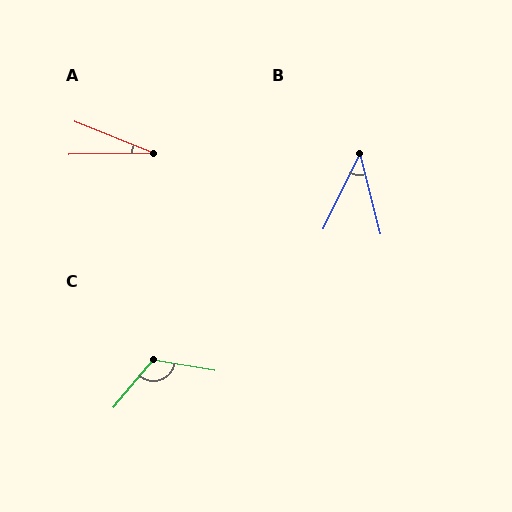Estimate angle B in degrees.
Approximately 41 degrees.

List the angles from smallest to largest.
A (23°), B (41°), C (120°).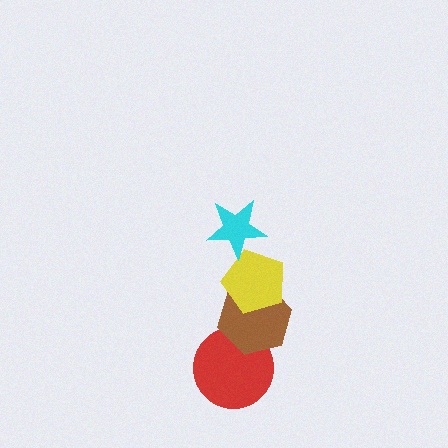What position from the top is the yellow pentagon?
The yellow pentagon is 2nd from the top.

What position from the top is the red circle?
The red circle is 4th from the top.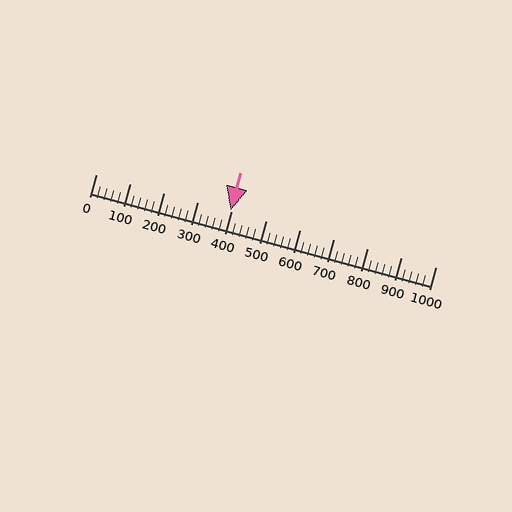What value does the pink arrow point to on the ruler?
The pink arrow points to approximately 397.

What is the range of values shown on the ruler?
The ruler shows values from 0 to 1000.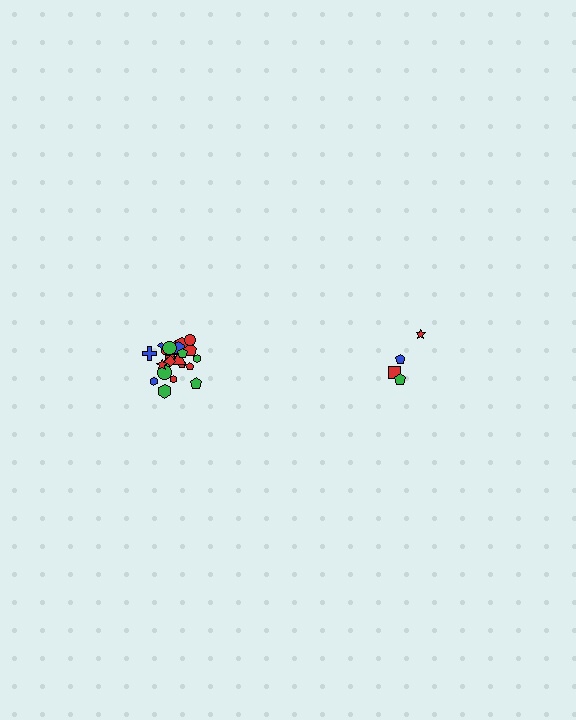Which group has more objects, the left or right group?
The left group.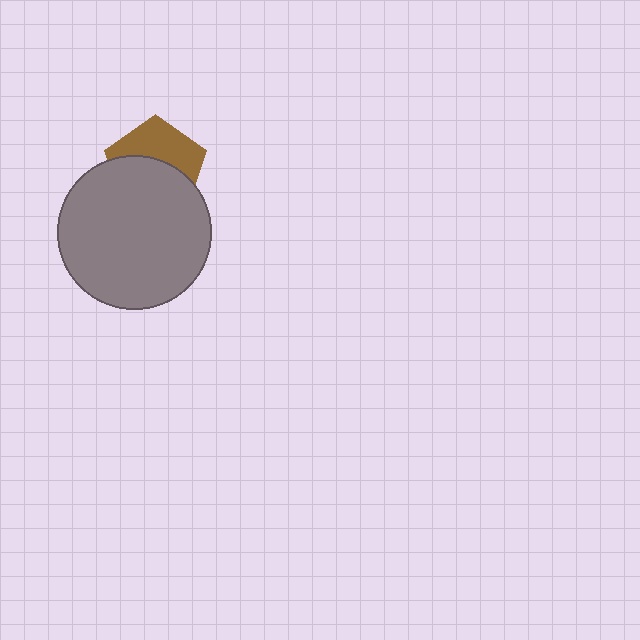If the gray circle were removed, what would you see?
You would see the complete brown pentagon.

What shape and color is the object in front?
The object in front is a gray circle.